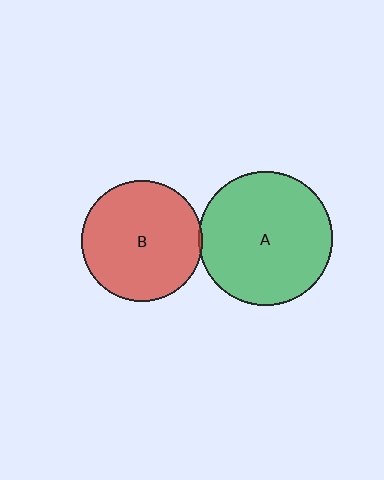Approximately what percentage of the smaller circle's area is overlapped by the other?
Approximately 5%.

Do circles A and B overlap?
Yes.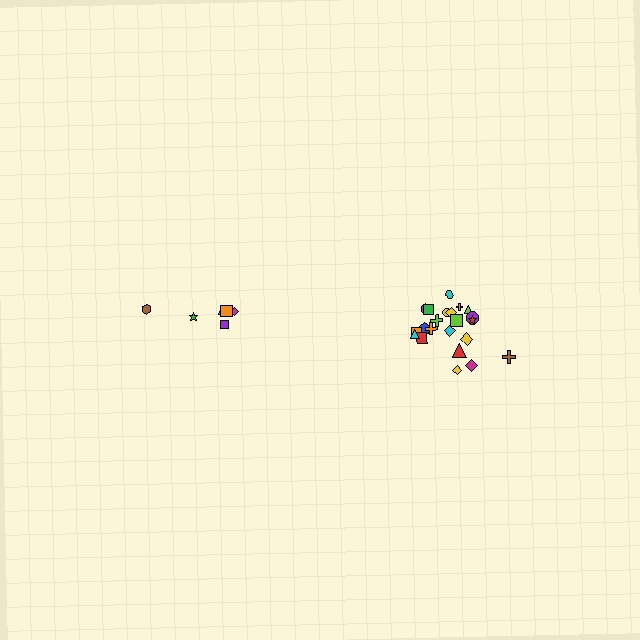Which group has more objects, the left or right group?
The right group.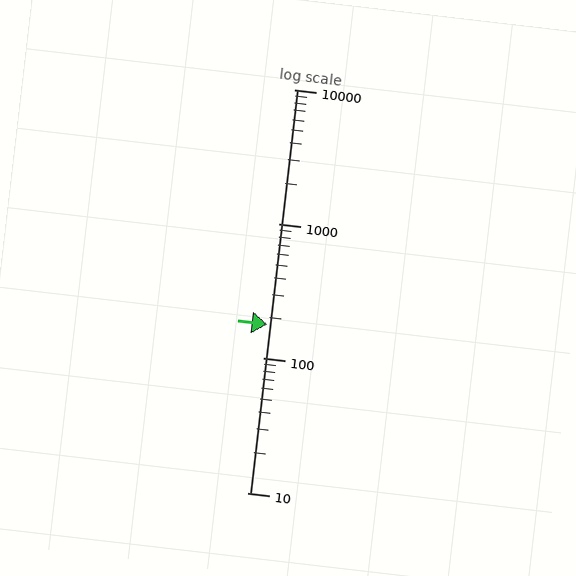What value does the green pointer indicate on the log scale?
The pointer indicates approximately 180.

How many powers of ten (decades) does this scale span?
The scale spans 3 decades, from 10 to 10000.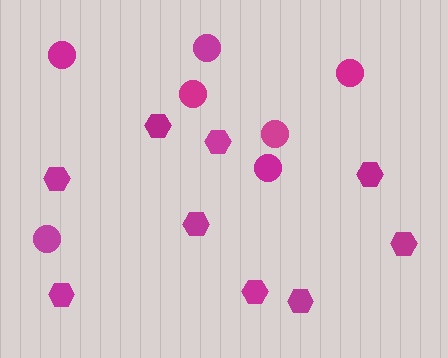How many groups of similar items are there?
There are 2 groups: one group of hexagons (9) and one group of circles (7).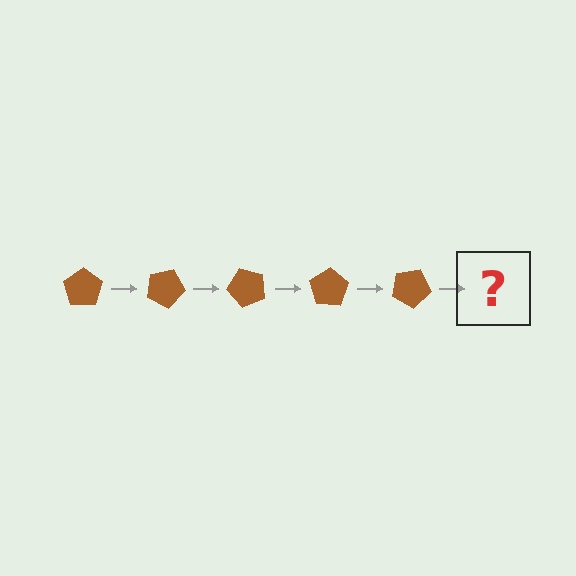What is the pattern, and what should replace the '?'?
The pattern is that the pentagon rotates 25 degrees each step. The '?' should be a brown pentagon rotated 125 degrees.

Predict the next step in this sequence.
The next step is a brown pentagon rotated 125 degrees.